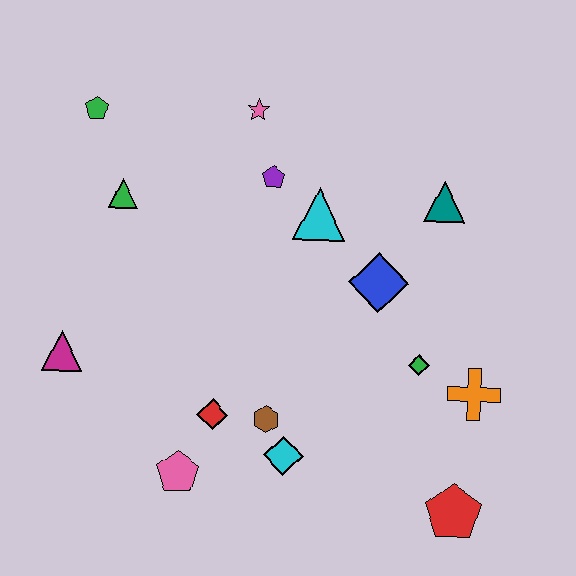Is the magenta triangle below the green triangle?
Yes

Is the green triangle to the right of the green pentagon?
Yes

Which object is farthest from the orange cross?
The green pentagon is farthest from the orange cross.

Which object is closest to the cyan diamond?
The brown hexagon is closest to the cyan diamond.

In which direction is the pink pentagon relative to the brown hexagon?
The pink pentagon is to the left of the brown hexagon.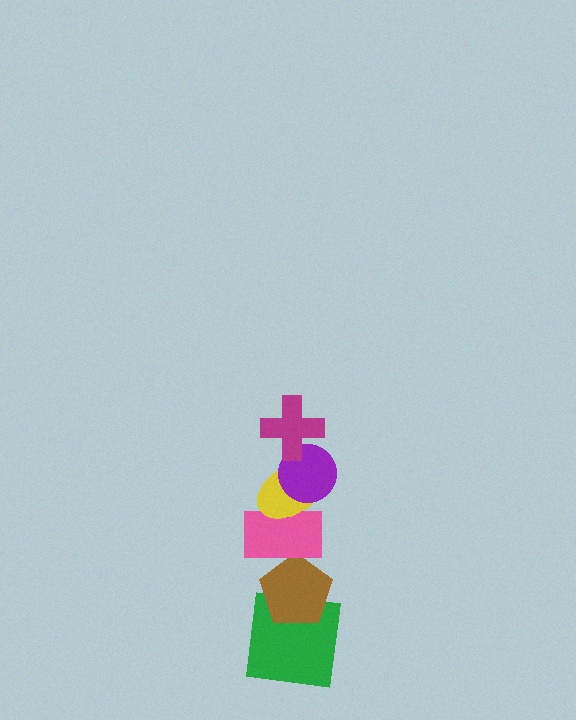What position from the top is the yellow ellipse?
The yellow ellipse is 3rd from the top.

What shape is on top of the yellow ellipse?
The purple circle is on top of the yellow ellipse.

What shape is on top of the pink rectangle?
The yellow ellipse is on top of the pink rectangle.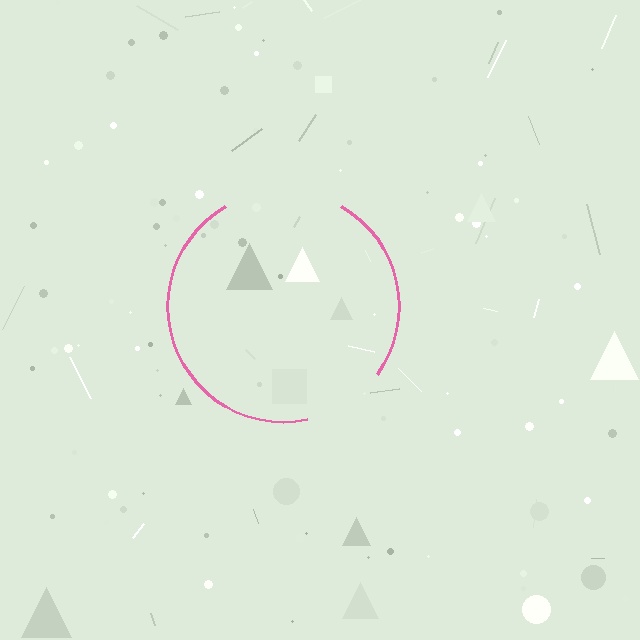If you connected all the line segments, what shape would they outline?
They would outline a circle.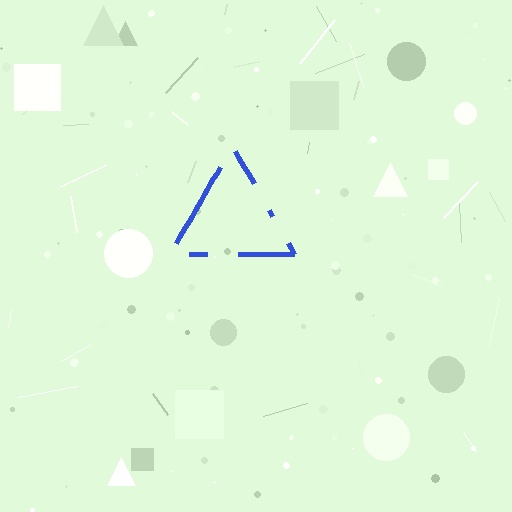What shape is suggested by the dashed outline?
The dashed outline suggests a triangle.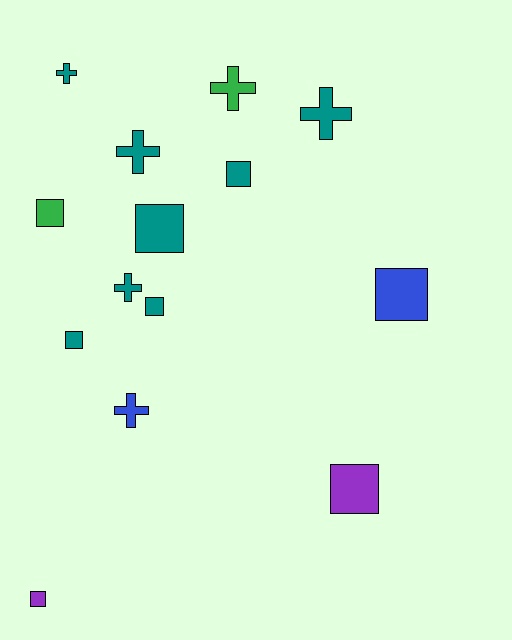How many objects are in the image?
There are 14 objects.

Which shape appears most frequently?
Square, with 8 objects.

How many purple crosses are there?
There are no purple crosses.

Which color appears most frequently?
Teal, with 8 objects.